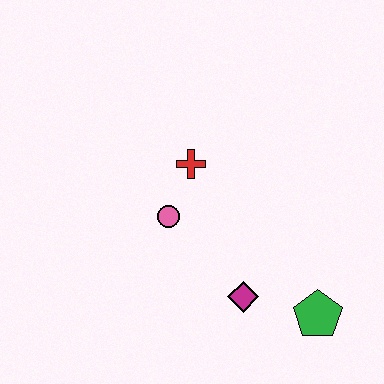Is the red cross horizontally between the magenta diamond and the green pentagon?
No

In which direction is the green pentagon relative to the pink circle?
The green pentagon is to the right of the pink circle.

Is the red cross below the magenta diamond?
No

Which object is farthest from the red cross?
The green pentagon is farthest from the red cross.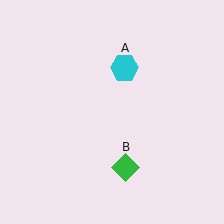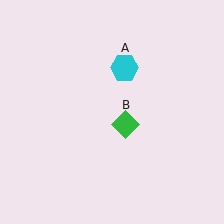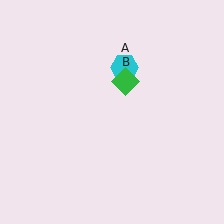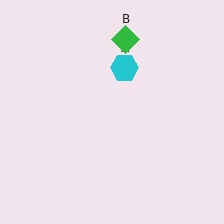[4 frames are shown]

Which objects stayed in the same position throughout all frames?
Cyan hexagon (object A) remained stationary.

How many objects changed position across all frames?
1 object changed position: green diamond (object B).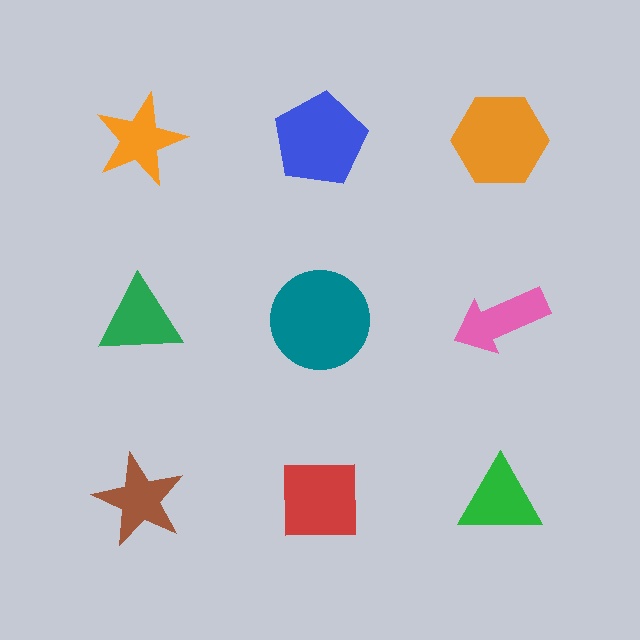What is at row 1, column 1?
An orange star.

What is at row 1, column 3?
An orange hexagon.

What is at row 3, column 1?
A brown star.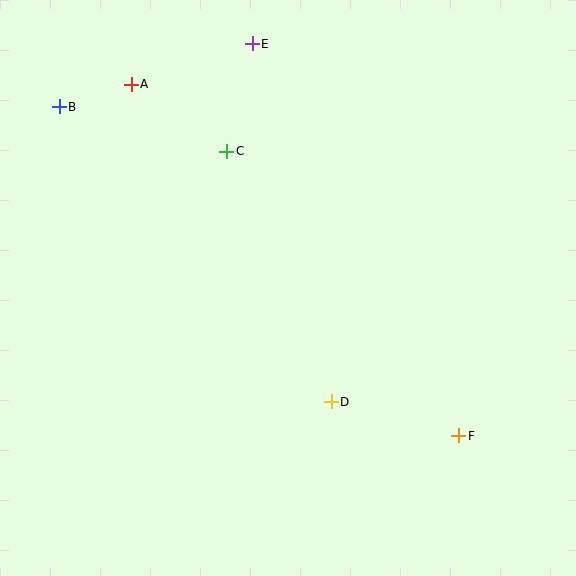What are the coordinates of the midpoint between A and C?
The midpoint between A and C is at (179, 118).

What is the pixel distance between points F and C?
The distance between F and C is 367 pixels.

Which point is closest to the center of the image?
Point D at (331, 402) is closest to the center.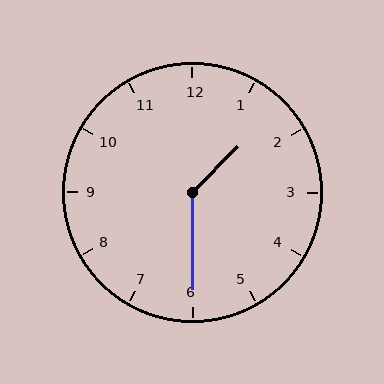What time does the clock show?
1:30.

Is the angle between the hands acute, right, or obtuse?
It is obtuse.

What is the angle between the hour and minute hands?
Approximately 135 degrees.